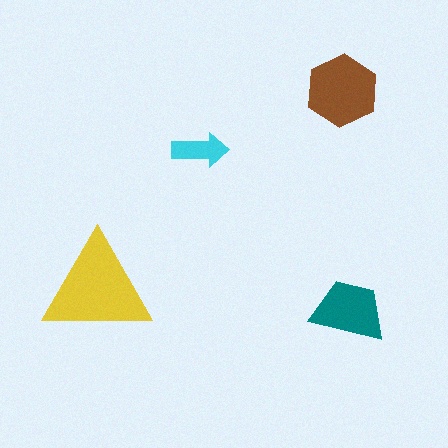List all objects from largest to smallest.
The yellow triangle, the brown hexagon, the teal trapezoid, the cyan arrow.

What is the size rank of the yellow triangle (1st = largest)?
1st.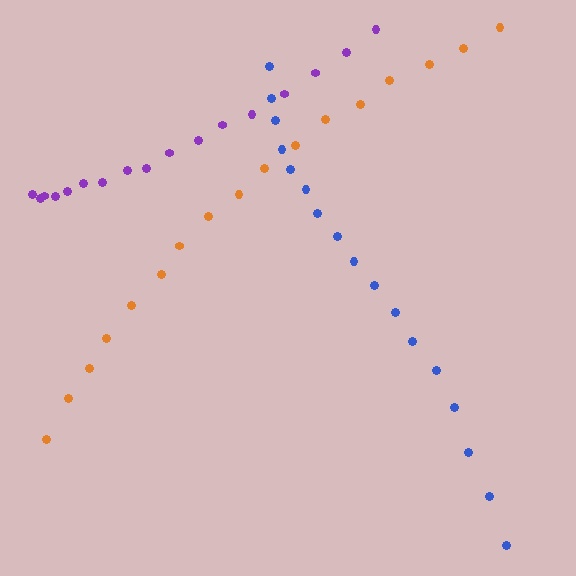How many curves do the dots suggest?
There are 3 distinct paths.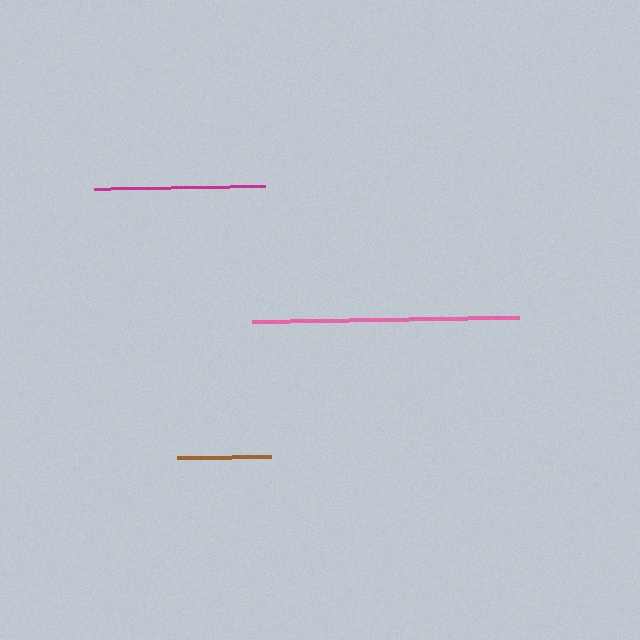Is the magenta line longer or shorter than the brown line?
The magenta line is longer than the brown line.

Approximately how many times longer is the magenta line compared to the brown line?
The magenta line is approximately 1.8 times the length of the brown line.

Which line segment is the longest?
The pink line is the longest at approximately 266 pixels.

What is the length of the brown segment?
The brown segment is approximately 93 pixels long.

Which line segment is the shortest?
The brown line is the shortest at approximately 93 pixels.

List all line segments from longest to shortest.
From longest to shortest: pink, magenta, brown.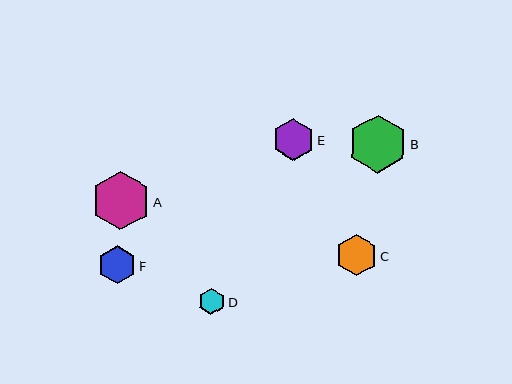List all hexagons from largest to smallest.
From largest to smallest: A, B, E, C, F, D.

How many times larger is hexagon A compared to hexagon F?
Hexagon A is approximately 1.6 times the size of hexagon F.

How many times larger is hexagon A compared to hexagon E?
Hexagon A is approximately 1.4 times the size of hexagon E.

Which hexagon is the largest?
Hexagon A is the largest with a size of approximately 59 pixels.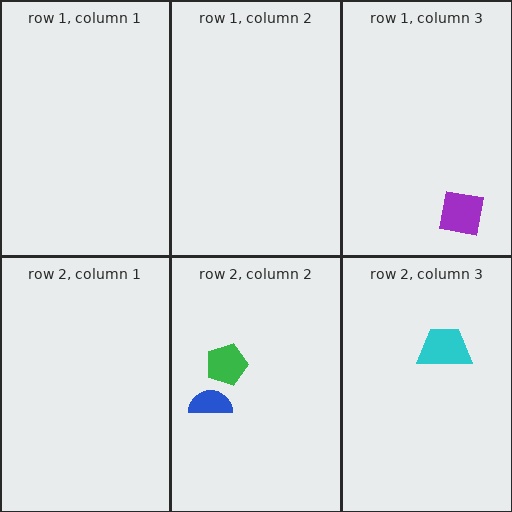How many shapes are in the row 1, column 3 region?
1.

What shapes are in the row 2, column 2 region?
The blue semicircle, the green pentagon.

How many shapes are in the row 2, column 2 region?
2.